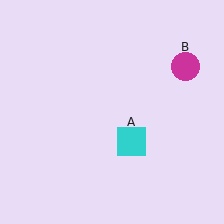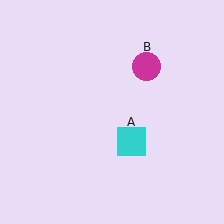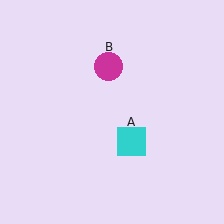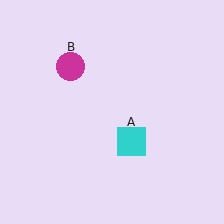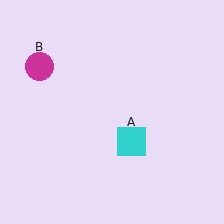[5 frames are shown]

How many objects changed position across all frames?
1 object changed position: magenta circle (object B).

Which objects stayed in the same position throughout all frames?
Cyan square (object A) remained stationary.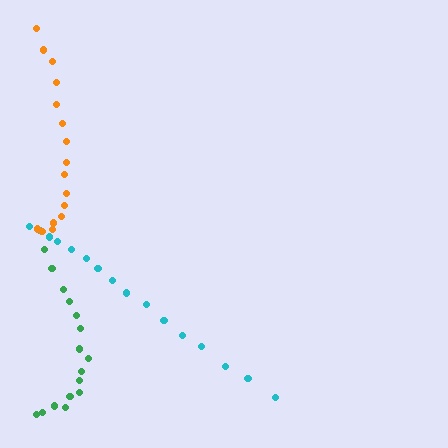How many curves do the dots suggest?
There are 3 distinct paths.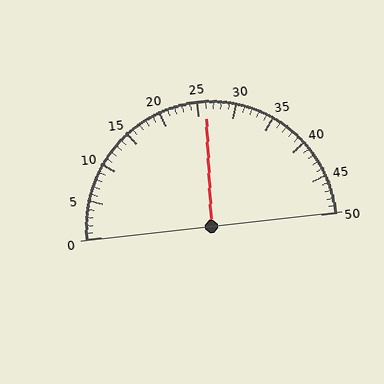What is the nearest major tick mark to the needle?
The nearest major tick mark is 25.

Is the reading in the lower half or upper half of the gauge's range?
The reading is in the upper half of the range (0 to 50).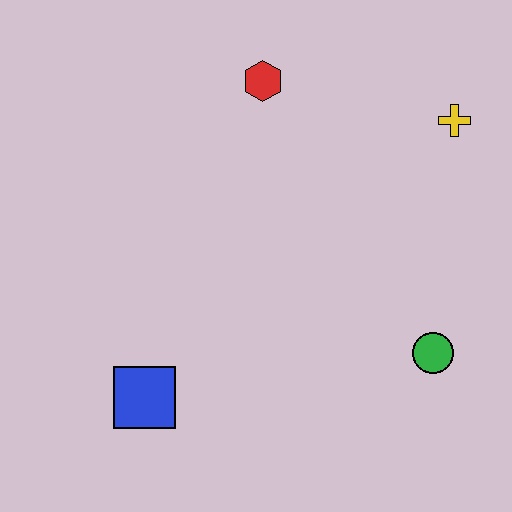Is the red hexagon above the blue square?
Yes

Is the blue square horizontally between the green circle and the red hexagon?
No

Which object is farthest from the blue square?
The yellow cross is farthest from the blue square.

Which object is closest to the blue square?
The green circle is closest to the blue square.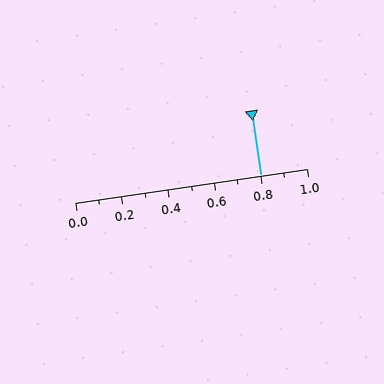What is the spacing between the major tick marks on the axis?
The major ticks are spaced 0.2 apart.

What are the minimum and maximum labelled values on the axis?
The axis runs from 0.0 to 1.0.